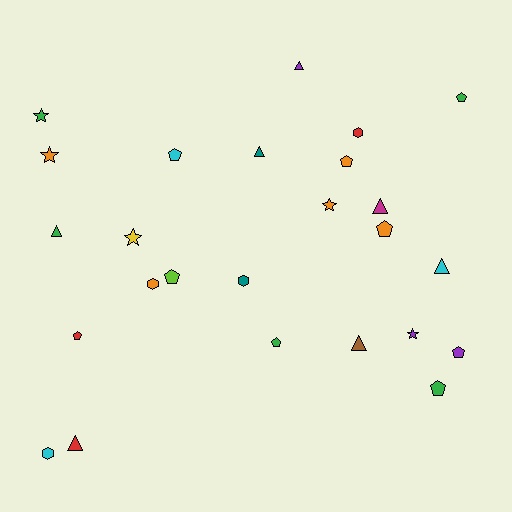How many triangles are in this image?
There are 7 triangles.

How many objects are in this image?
There are 25 objects.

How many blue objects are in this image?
There are no blue objects.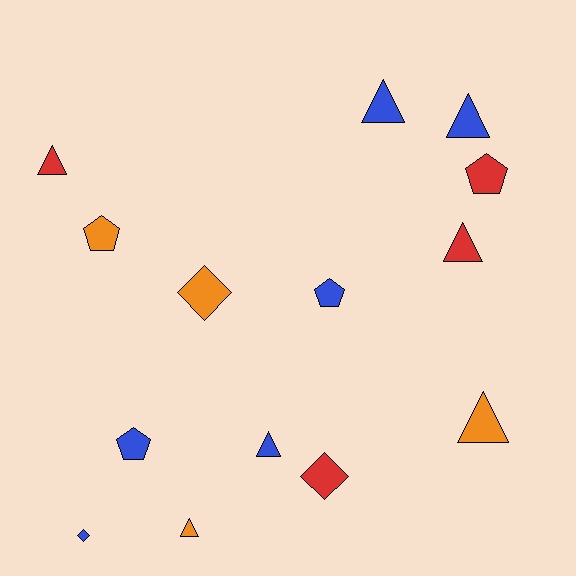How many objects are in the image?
There are 14 objects.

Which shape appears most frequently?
Triangle, with 7 objects.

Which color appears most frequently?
Blue, with 6 objects.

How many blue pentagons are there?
There are 2 blue pentagons.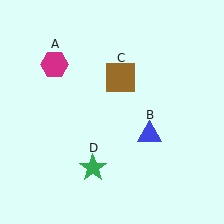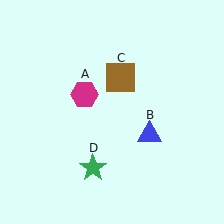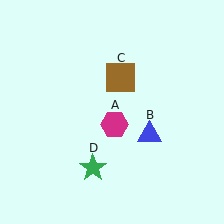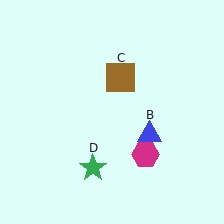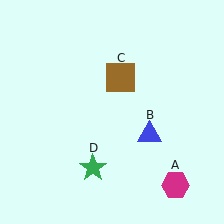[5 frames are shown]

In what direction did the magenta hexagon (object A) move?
The magenta hexagon (object A) moved down and to the right.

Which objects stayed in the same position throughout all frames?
Blue triangle (object B) and brown square (object C) and green star (object D) remained stationary.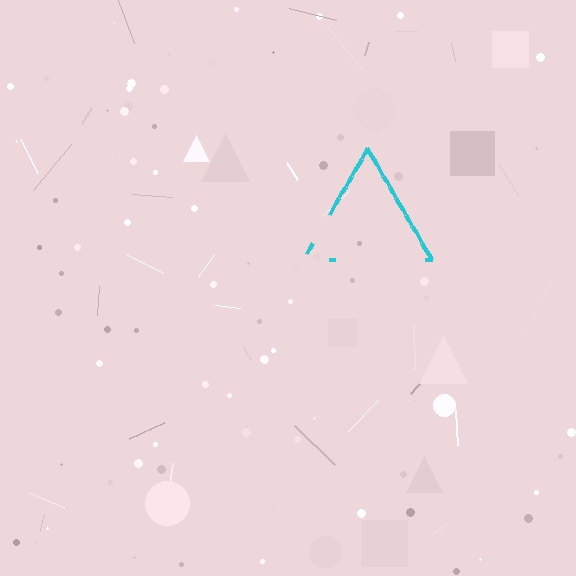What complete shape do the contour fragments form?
The contour fragments form a triangle.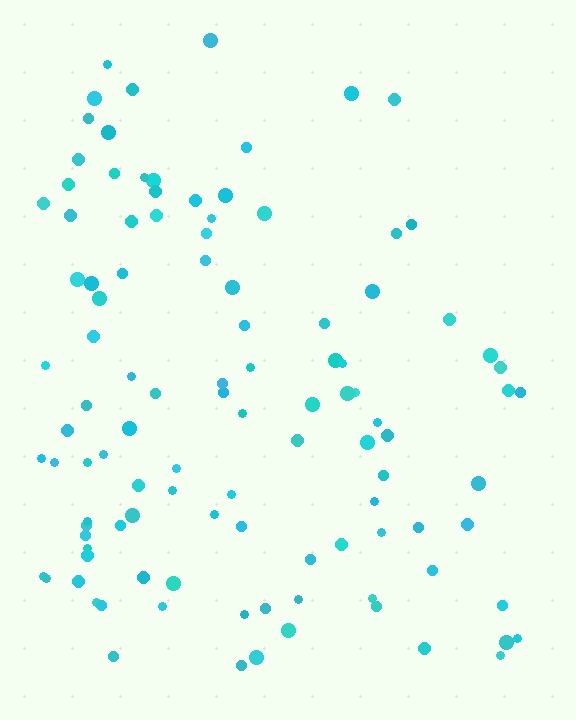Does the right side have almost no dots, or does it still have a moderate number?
Still a moderate number, just noticeably fewer than the left.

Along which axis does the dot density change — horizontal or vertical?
Horizontal.